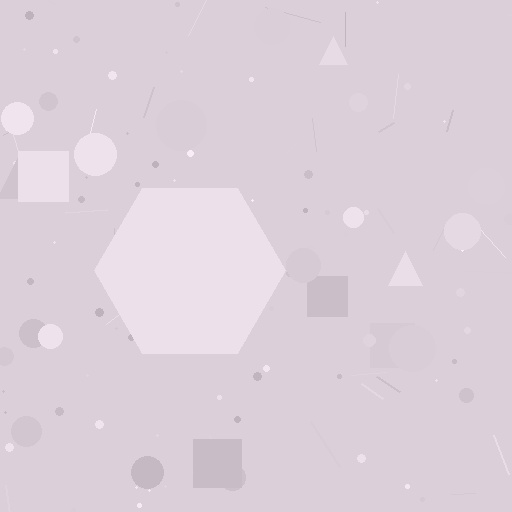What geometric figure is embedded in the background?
A hexagon is embedded in the background.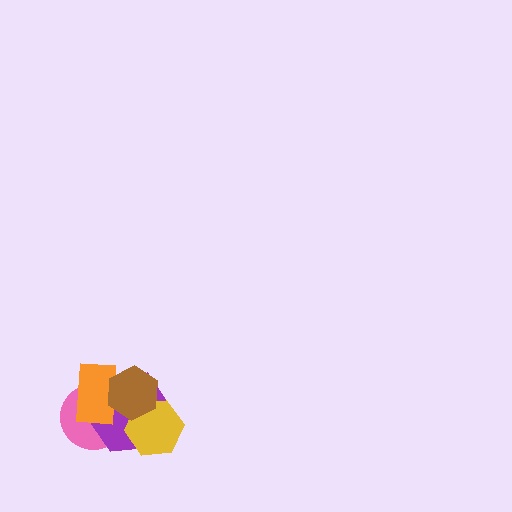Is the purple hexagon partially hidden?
Yes, it is partially covered by another shape.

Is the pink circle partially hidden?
Yes, it is partially covered by another shape.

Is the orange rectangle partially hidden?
Yes, it is partially covered by another shape.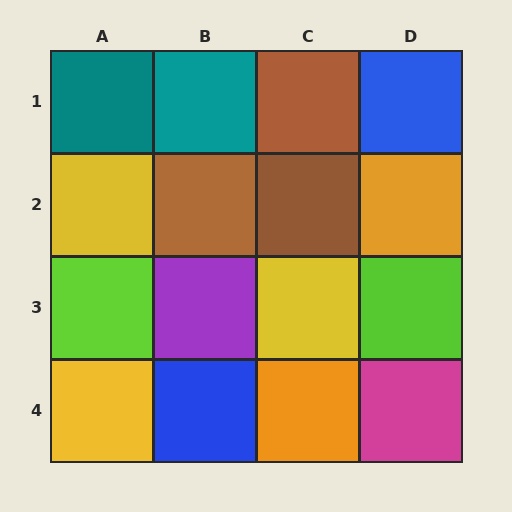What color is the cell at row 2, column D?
Orange.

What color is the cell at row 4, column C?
Orange.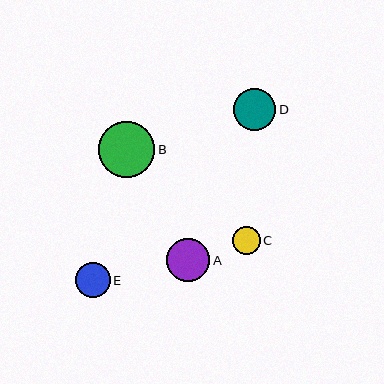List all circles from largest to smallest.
From largest to smallest: B, A, D, E, C.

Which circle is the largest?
Circle B is the largest with a size of approximately 56 pixels.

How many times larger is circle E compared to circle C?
Circle E is approximately 1.3 times the size of circle C.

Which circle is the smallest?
Circle C is the smallest with a size of approximately 28 pixels.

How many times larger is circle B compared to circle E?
Circle B is approximately 1.6 times the size of circle E.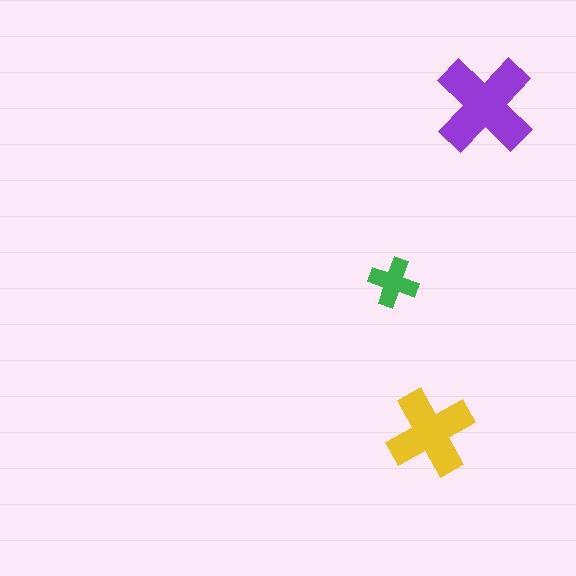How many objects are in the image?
There are 3 objects in the image.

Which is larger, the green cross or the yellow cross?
The yellow one.